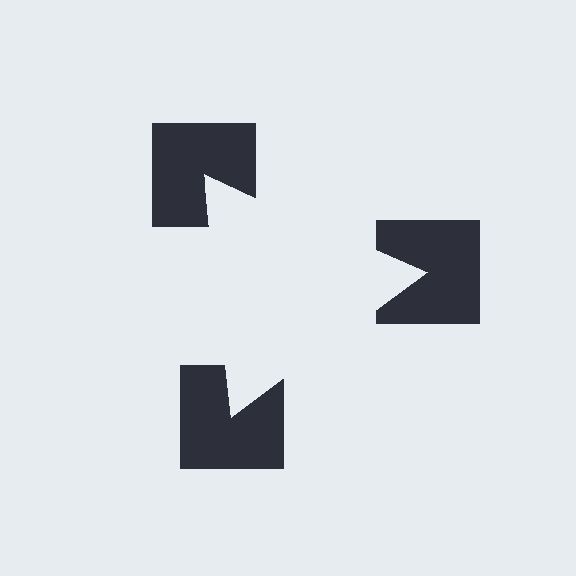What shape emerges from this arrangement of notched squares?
An illusory triangle — its edges are inferred from the aligned wedge cuts in the notched squares, not physically drawn.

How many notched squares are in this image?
There are 3 — one at each vertex of the illusory triangle.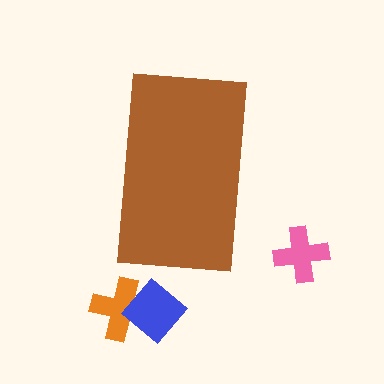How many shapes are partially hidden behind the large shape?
0 shapes are partially hidden.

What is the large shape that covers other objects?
A brown rectangle.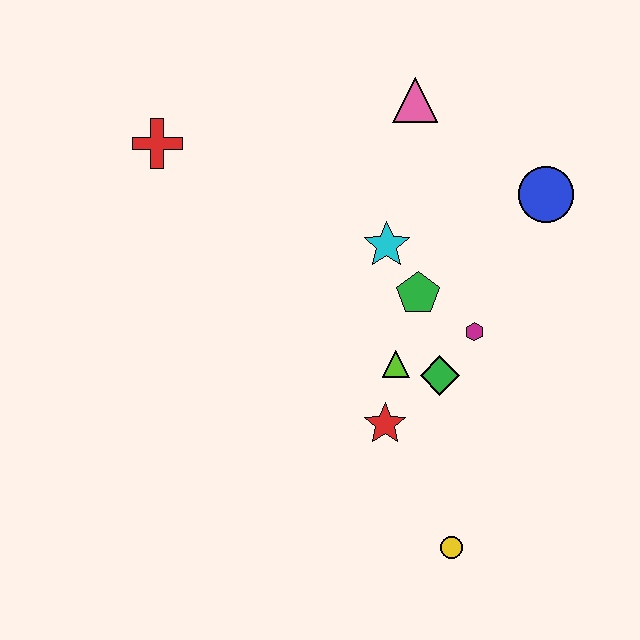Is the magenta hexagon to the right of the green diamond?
Yes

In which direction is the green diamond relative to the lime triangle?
The green diamond is to the right of the lime triangle.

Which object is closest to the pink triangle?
The cyan star is closest to the pink triangle.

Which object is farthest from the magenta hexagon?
The red cross is farthest from the magenta hexagon.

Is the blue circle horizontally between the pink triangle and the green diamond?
No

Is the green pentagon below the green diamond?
No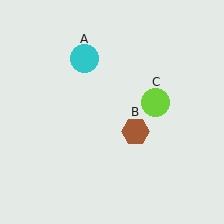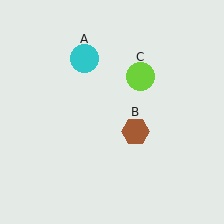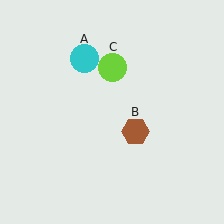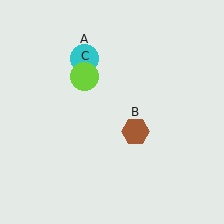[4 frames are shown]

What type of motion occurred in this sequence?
The lime circle (object C) rotated counterclockwise around the center of the scene.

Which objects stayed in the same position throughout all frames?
Cyan circle (object A) and brown hexagon (object B) remained stationary.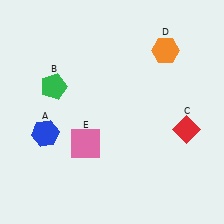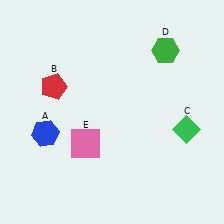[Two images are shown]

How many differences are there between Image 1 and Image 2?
There are 3 differences between the two images.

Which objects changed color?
B changed from green to red. C changed from red to green. D changed from orange to green.